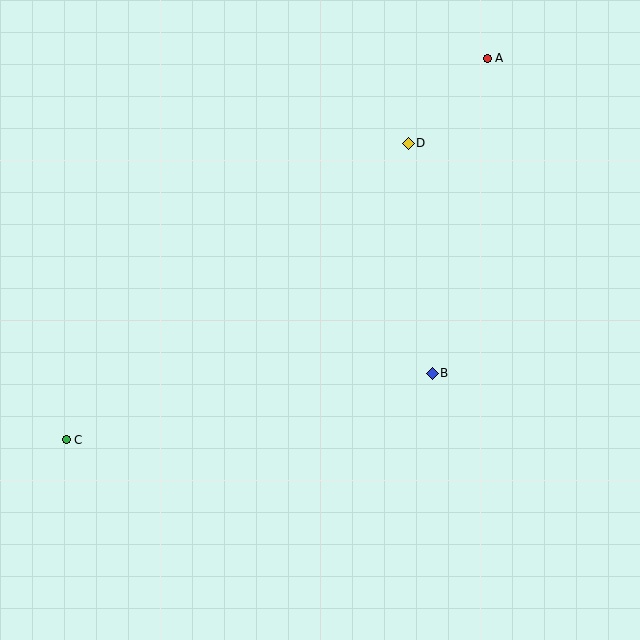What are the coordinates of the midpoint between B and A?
The midpoint between B and A is at (460, 216).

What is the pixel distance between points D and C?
The distance between D and C is 452 pixels.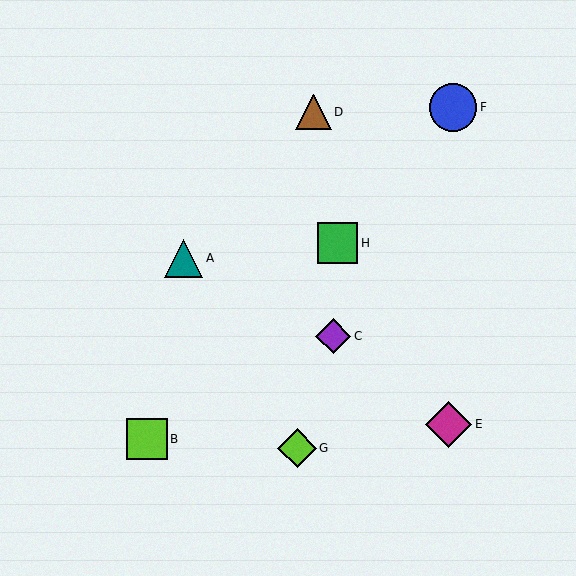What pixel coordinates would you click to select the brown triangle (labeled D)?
Click at (314, 112) to select the brown triangle D.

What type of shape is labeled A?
Shape A is a teal triangle.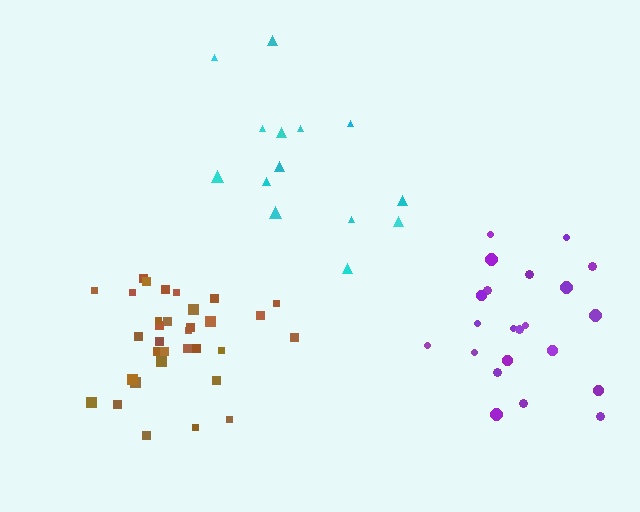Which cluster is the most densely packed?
Brown.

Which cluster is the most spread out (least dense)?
Cyan.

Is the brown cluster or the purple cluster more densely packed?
Brown.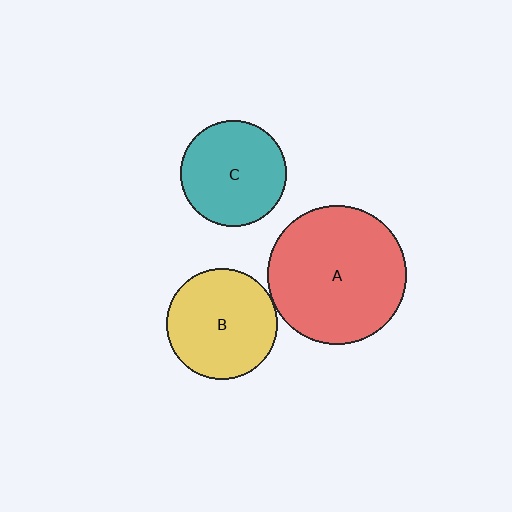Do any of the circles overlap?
No, none of the circles overlap.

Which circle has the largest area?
Circle A (red).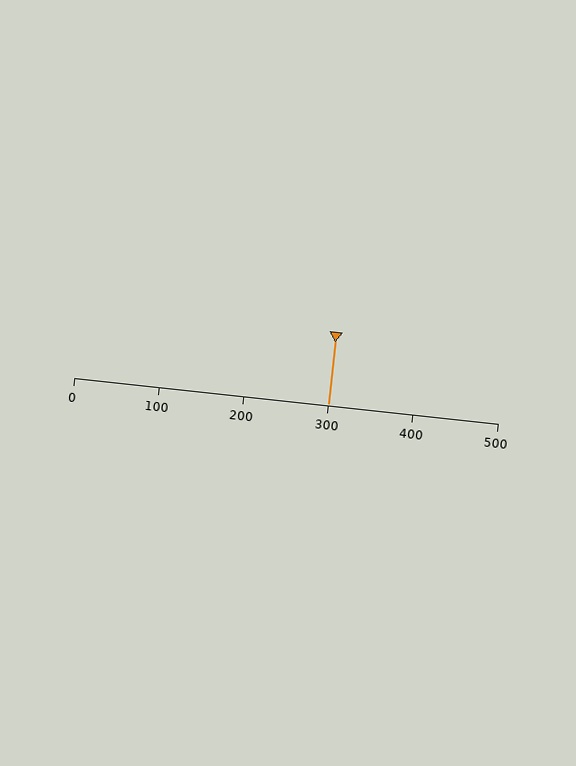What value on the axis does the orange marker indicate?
The marker indicates approximately 300.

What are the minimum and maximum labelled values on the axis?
The axis runs from 0 to 500.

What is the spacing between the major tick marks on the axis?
The major ticks are spaced 100 apart.